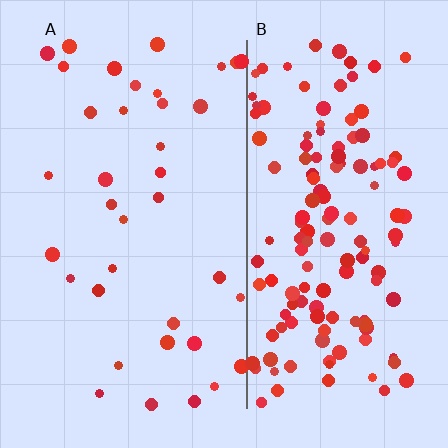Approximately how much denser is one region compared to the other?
Approximately 3.8× — region B over region A.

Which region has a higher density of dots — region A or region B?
B (the right).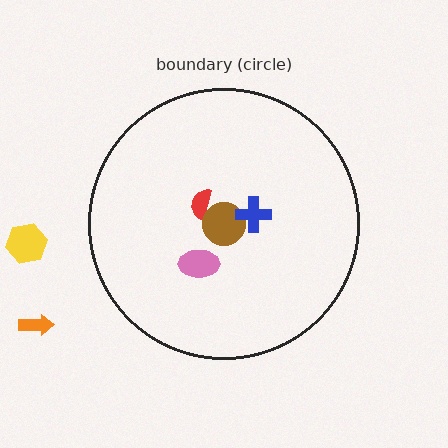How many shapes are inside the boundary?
4 inside, 2 outside.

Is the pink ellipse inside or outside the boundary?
Inside.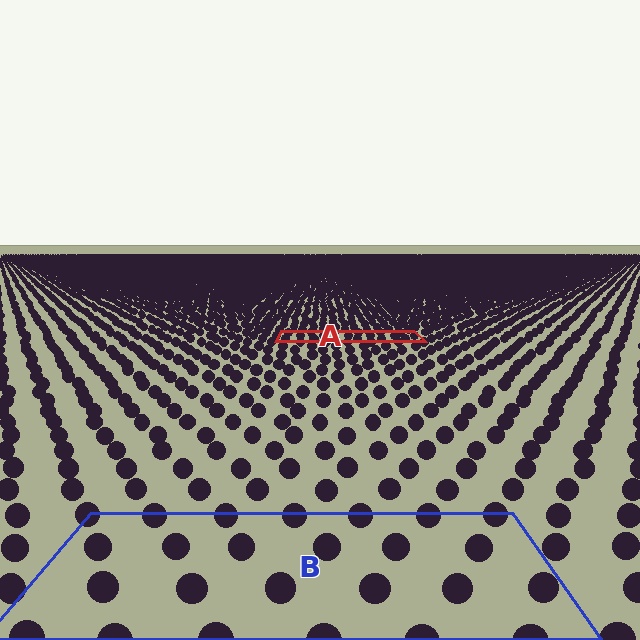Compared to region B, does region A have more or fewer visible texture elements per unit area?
Region A has more texture elements per unit area — they are packed more densely because it is farther away.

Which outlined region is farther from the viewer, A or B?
Region A is farther from the viewer — the texture elements inside it appear smaller and more densely packed.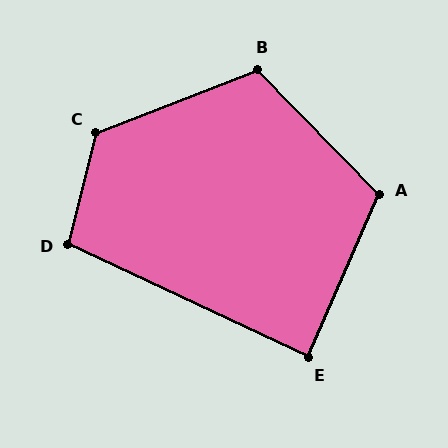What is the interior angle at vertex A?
Approximately 112 degrees (obtuse).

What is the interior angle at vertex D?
Approximately 101 degrees (obtuse).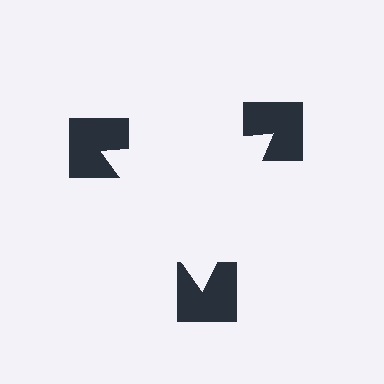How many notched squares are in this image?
There are 3 — one at each vertex of the illusory triangle.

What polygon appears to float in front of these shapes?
An illusory triangle — its edges are inferred from the aligned wedge cuts in the notched squares, not physically drawn.